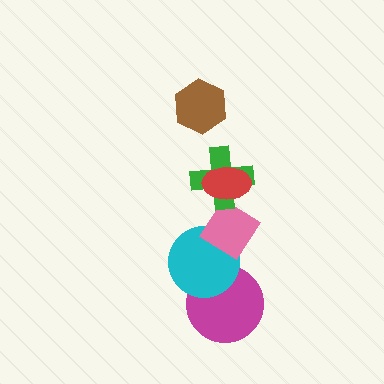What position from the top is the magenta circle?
The magenta circle is 6th from the top.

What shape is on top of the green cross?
The red ellipse is on top of the green cross.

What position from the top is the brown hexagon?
The brown hexagon is 1st from the top.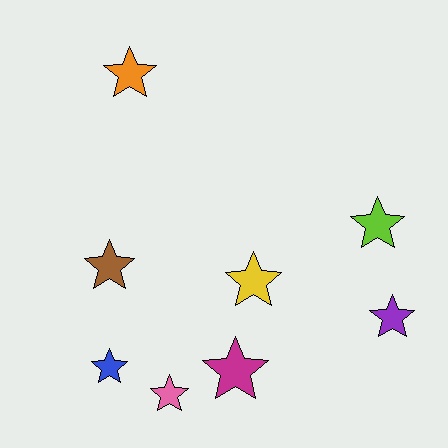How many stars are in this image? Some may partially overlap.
There are 8 stars.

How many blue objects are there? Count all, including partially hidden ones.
There is 1 blue object.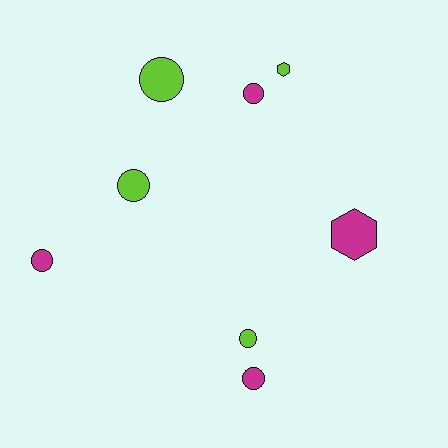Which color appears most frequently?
Lime, with 4 objects.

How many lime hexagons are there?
There is 1 lime hexagon.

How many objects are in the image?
There are 8 objects.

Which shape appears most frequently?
Circle, with 6 objects.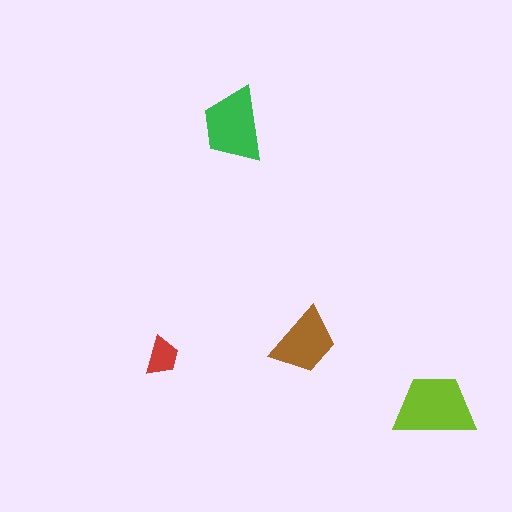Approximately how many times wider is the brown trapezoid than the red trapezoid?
About 1.5 times wider.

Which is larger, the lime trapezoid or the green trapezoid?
The lime one.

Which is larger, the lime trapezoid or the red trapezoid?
The lime one.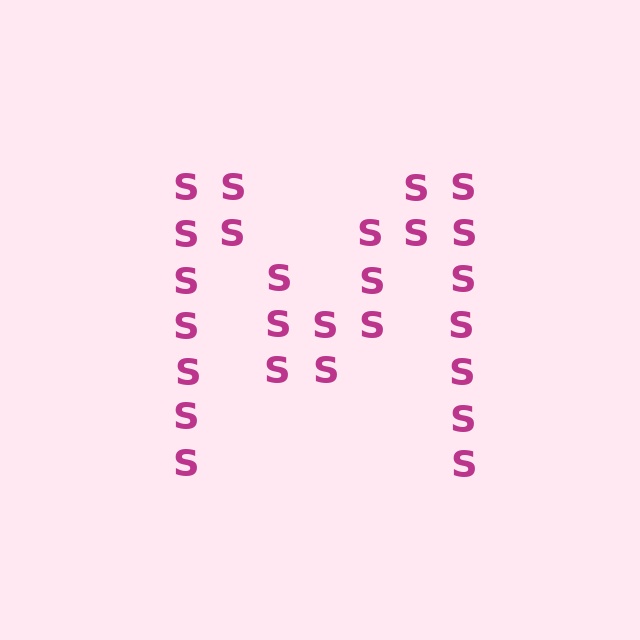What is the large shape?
The large shape is the letter M.